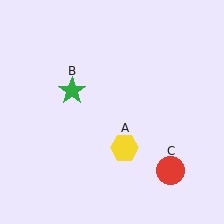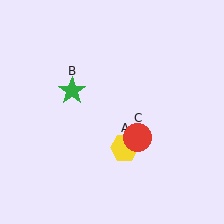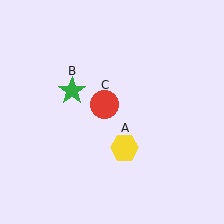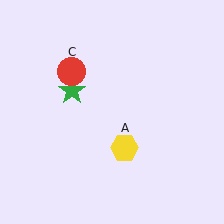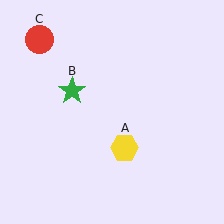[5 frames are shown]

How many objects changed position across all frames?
1 object changed position: red circle (object C).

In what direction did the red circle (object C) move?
The red circle (object C) moved up and to the left.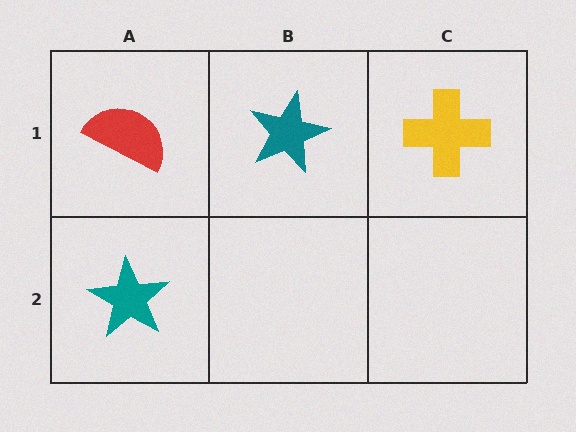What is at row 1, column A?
A red semicircle.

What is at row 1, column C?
A yellow cross.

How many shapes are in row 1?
3 shapes.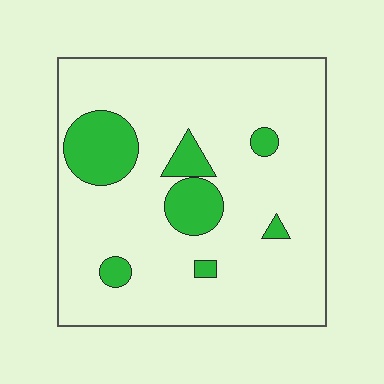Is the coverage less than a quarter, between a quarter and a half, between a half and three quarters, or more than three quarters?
Less than a quarter.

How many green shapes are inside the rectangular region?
7.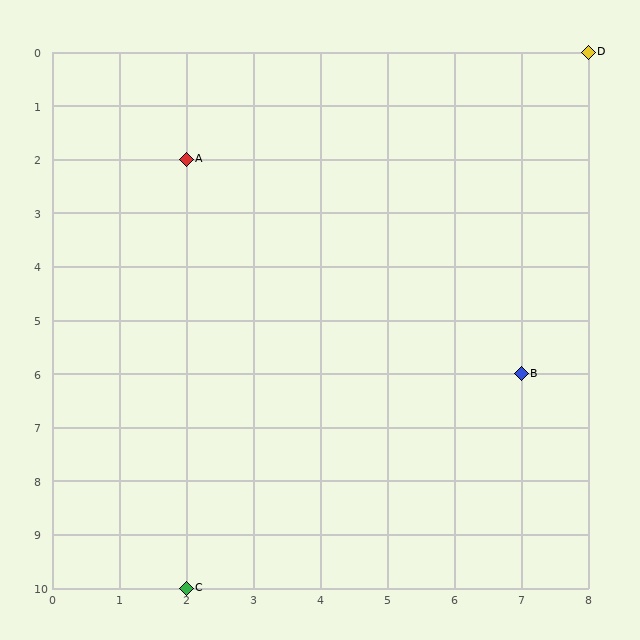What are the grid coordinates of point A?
Point A is at grid coordinates (2, 2).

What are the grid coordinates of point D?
Point D is at grid coordinates (8, 0).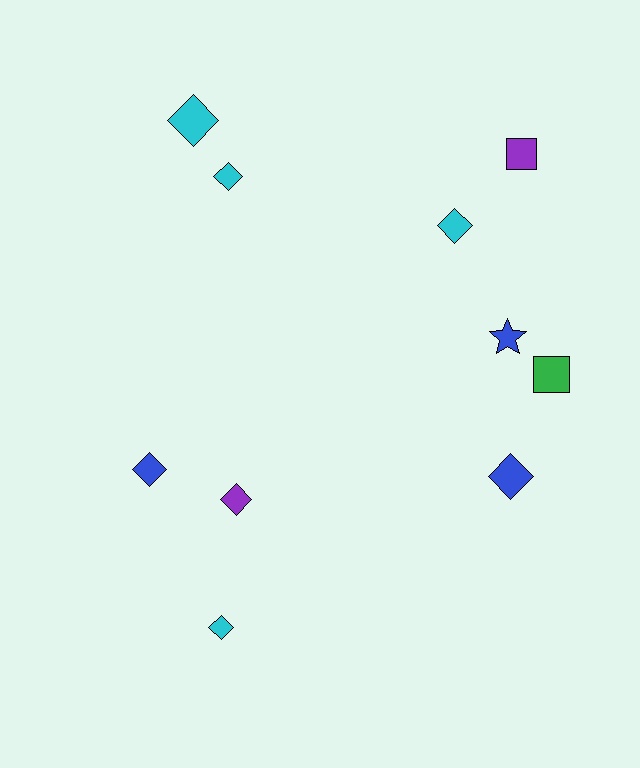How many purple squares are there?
There is 1 purple square.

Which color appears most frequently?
Cyan, with 4 objects.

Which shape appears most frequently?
Diamond, with 7 objects.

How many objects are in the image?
There are 10 objects.